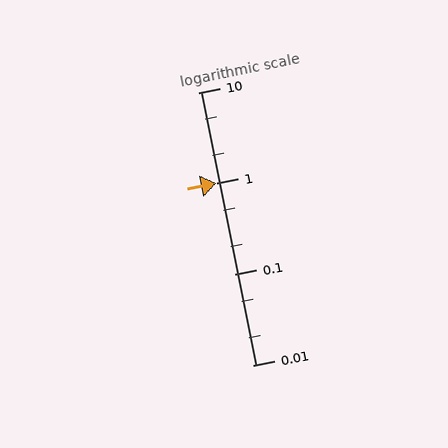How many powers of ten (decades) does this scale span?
The scale spans 3 decades, from 0.01 to 10.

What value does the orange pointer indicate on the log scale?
The pointer indicates approximately 1.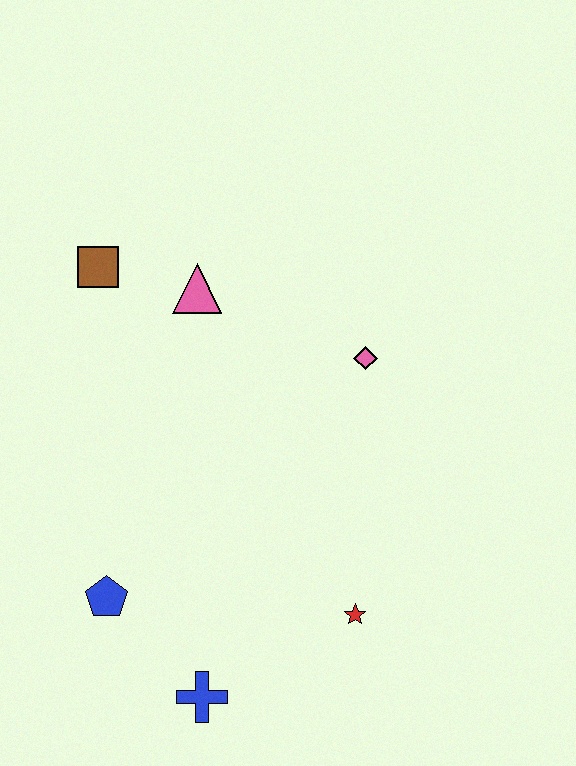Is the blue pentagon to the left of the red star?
Yes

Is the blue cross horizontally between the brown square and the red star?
Yes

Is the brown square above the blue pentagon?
Yes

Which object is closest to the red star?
The blue cross is closest to the red star.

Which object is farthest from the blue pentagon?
The pink diamond is farthest from the blue pentagon.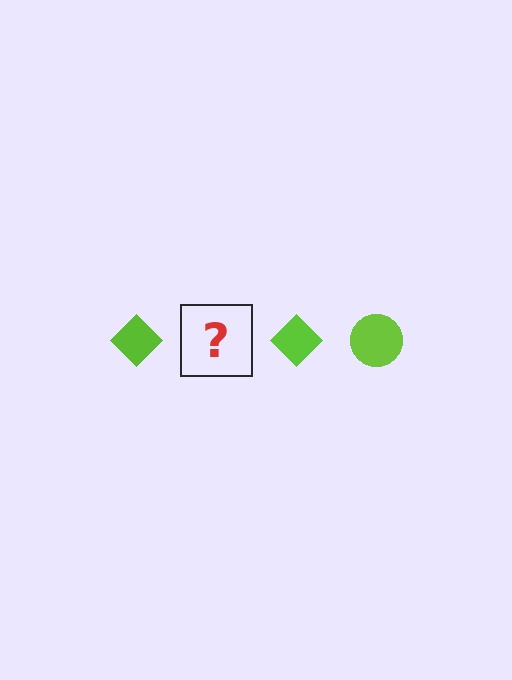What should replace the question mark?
The question mark should be replaced with a lime circle.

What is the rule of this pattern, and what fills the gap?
The rule is that the pattern cycles through diamond, circle shapes in lime. The gap should be filled with a lime circle.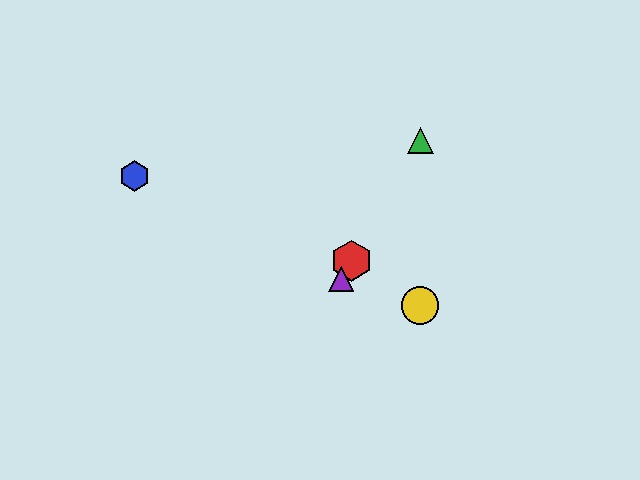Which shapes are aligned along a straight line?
The red hexagon, the green triangle, the purple triangle are aligned along a straight line.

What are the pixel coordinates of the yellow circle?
The yellow circle is at (420, 305).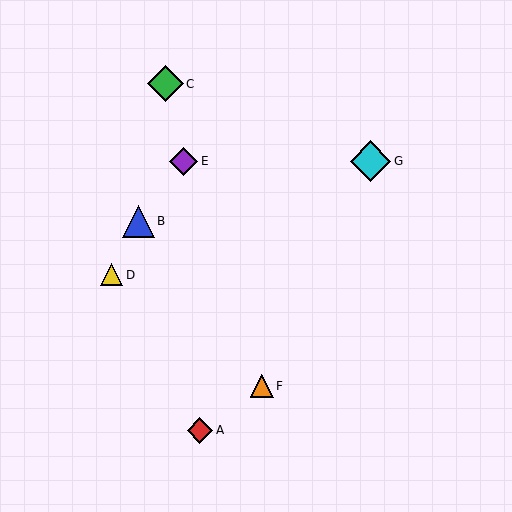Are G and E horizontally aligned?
Yes, both are at y≈161.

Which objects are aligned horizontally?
Objects E, G are aligned horizontally.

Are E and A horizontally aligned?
No, E is at y≈161 and A is at y≈430.